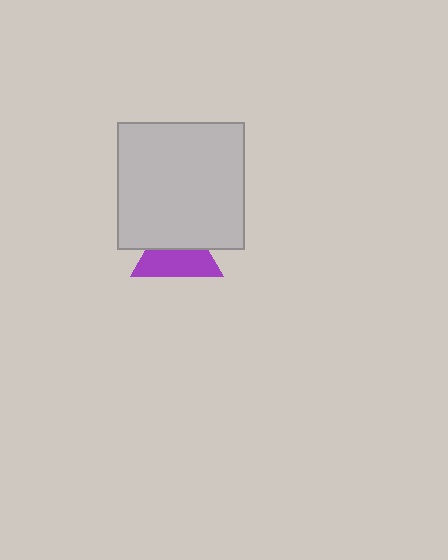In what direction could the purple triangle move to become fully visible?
The purple triangle could move down. That would shift it out from behind the light gray square entirely.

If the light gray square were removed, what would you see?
You would see the complete purple triangle.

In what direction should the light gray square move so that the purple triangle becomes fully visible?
The light gray square should move up. That is the shortest direction to clear the overlap and leave the purple triangle fully visible.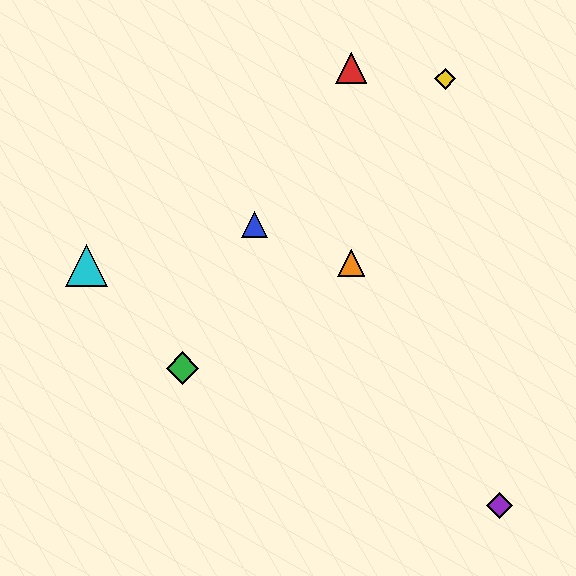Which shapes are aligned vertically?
The red triangle, the orange triangle are aligned vertically.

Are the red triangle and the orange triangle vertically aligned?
Yes, both are at x≈351.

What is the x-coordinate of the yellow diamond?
The yellow diamond is at x≈445.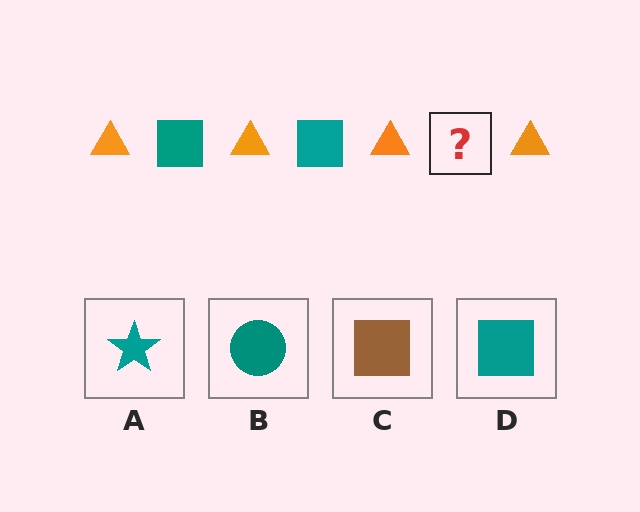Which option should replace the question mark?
Option D.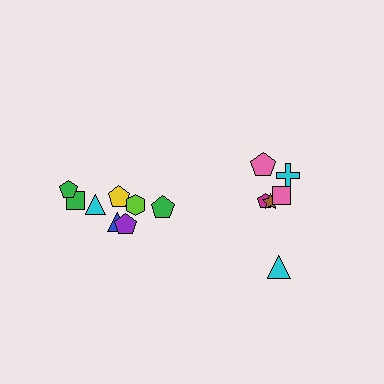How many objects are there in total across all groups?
There are 14 objects.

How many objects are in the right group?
There are 6 objects.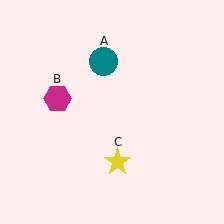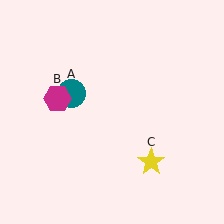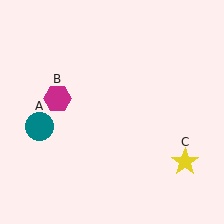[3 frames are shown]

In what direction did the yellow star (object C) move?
The yellow star (object C) moved right.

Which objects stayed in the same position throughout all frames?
Magenta hexagon (object B) remained stationary.